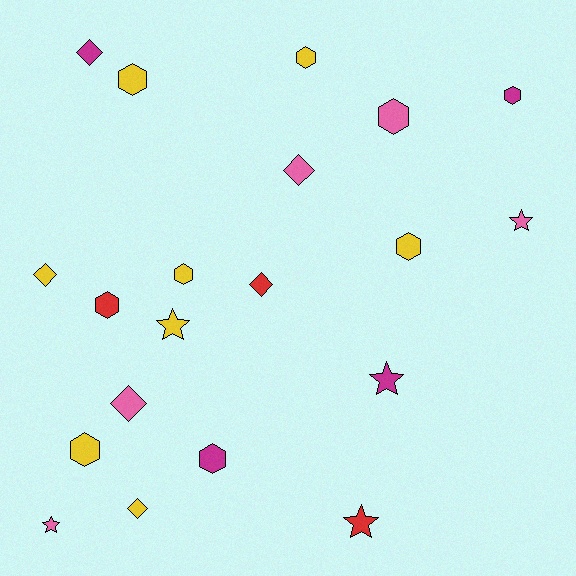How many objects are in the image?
There are 20 objects.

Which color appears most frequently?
Yellow, with 8 objects.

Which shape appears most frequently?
Hexagon, with 9 objects.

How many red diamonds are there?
There is 1 red diamond.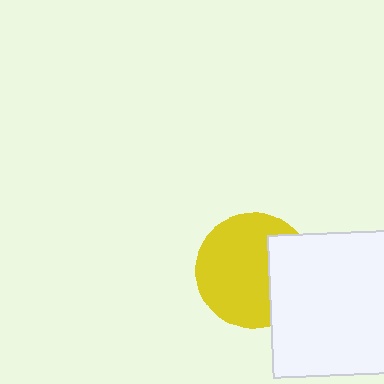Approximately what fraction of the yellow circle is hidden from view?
Roughly 30% of the yellow circle is hidden behind the white square.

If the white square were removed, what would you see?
You would see the complete yellow circle.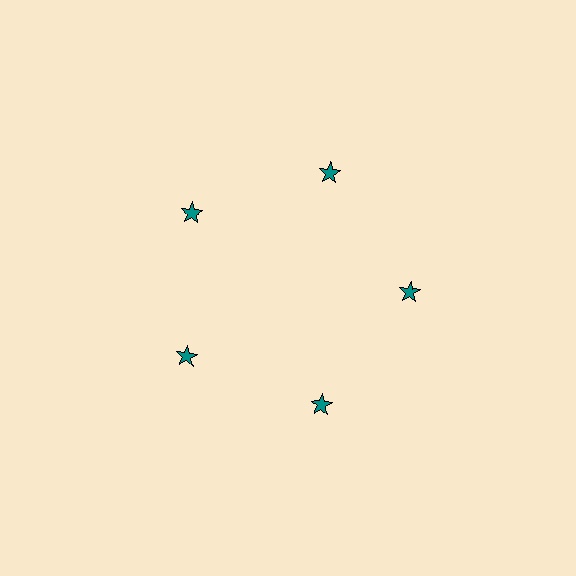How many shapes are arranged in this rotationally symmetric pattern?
There are 5 shapes, arranged in 5 groups of 1.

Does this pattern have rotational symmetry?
Yes, this pattern has 5-fold rotational symmetry. It looks the same after rotating 72 degrees around the center.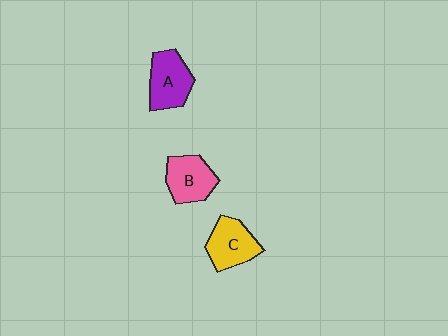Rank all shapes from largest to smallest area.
From largest to smallest: A (purple), C (yellow), B (pink).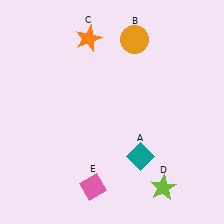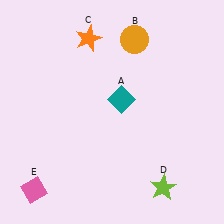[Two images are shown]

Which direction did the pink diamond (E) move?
The pink diamond (E) moved left.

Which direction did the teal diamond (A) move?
The teal diamond (A) moved up.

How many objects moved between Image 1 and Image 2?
2 objects moved between the two images.